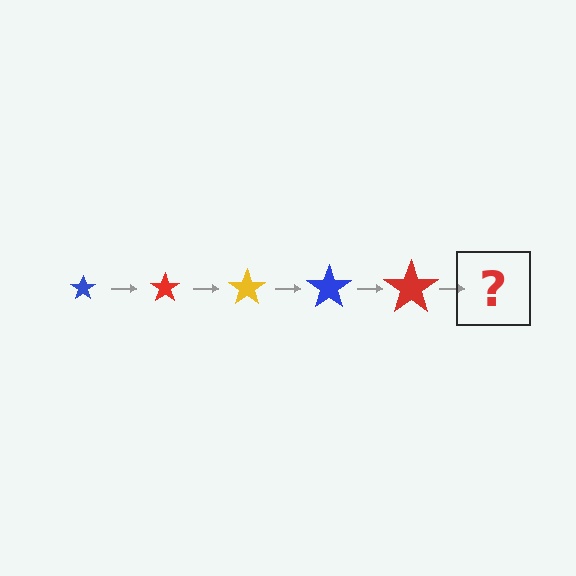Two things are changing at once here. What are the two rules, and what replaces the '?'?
The two rules are that the star grows larger each step and the color cycles through blue, red, and yellow. The '?' should be a yellow star, larger than the previous one.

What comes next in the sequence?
The next element should be a yellow star, larger than the previous one.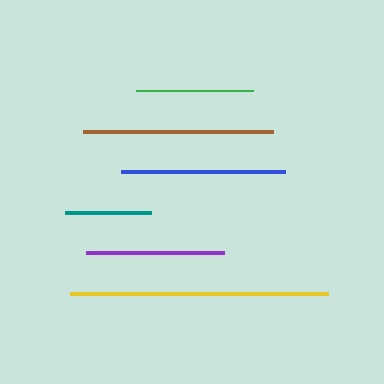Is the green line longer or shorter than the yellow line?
The yellow line is longer than the green line.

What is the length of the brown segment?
The brown segment is approximately 190 pixels long.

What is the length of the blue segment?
The blue segment is approximately 164 pixels long.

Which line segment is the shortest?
The teal line is the shortest at approximately 86 pixels.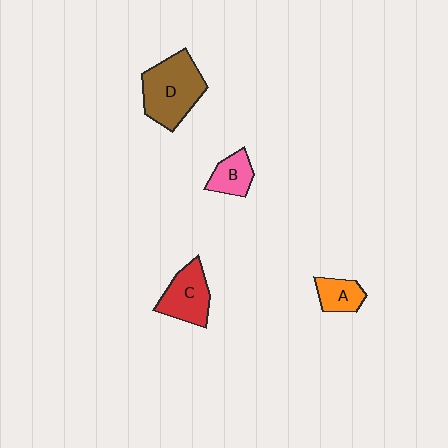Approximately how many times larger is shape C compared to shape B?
Approximately 1.6 times.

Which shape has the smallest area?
Shape A (orange).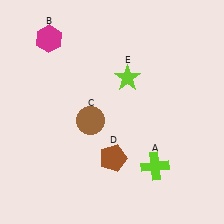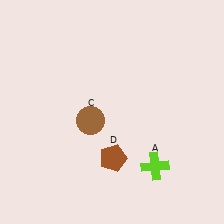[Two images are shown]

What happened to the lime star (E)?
The lime star (E) was removed in Image 2. It was in the top-right area of Image 1.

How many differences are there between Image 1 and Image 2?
There are 2 differences between the two images.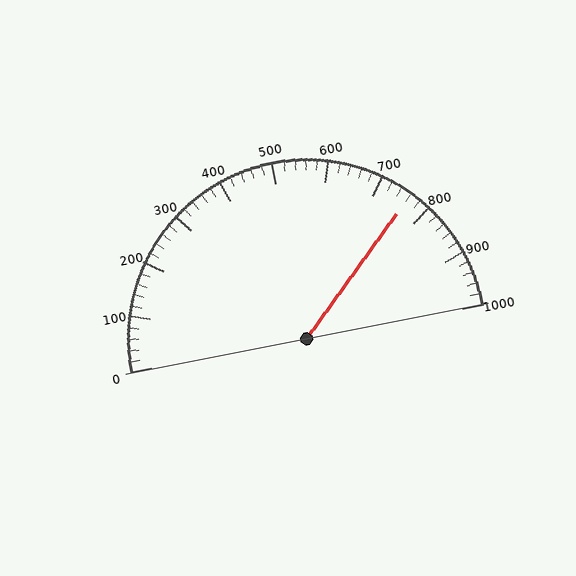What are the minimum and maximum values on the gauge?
The gauge ranges from 0 to 1000.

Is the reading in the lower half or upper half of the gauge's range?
The reading is in the upper half of the range (0 to 1000).